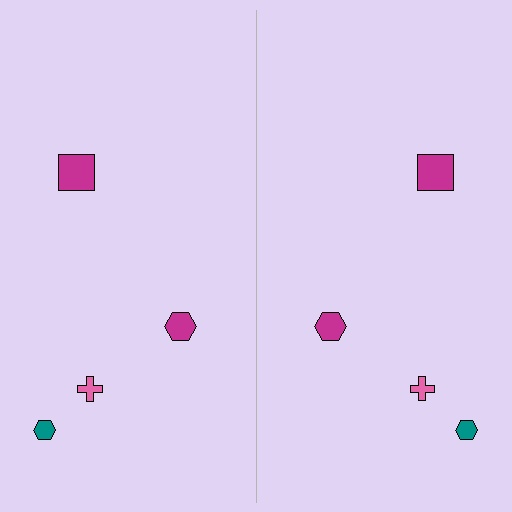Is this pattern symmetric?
Yes, this pattern has bilateral (reflection) symmetry.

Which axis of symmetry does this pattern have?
The pattern has a vertical axis of symmetry running through the center of the image.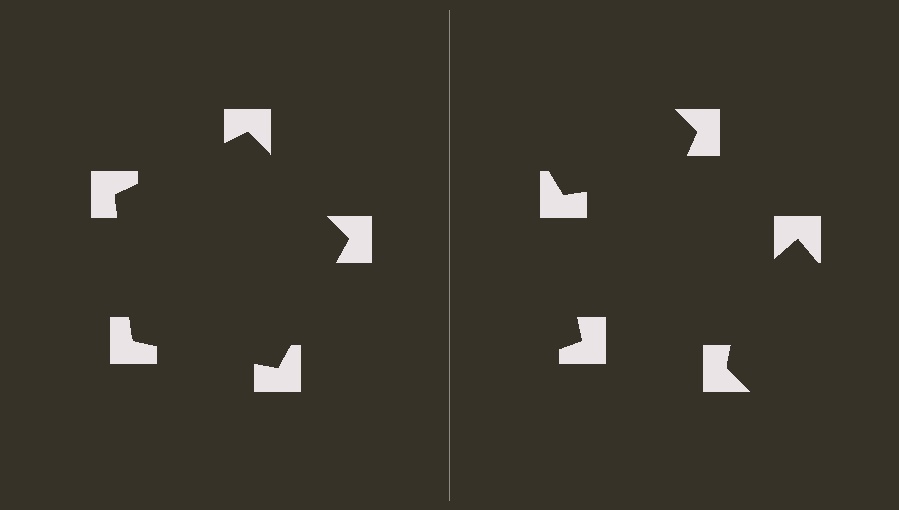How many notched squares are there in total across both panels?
10 — 5 on each side.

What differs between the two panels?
The notched squares are positioned identically on both sides; only the wedge orientations differ. On the left they align to a pentagon; on the right they are misaligned.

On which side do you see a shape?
An illusory pentagon appears on the left side. On the right side the wedge cuts are rotated, so no coherent shape forms.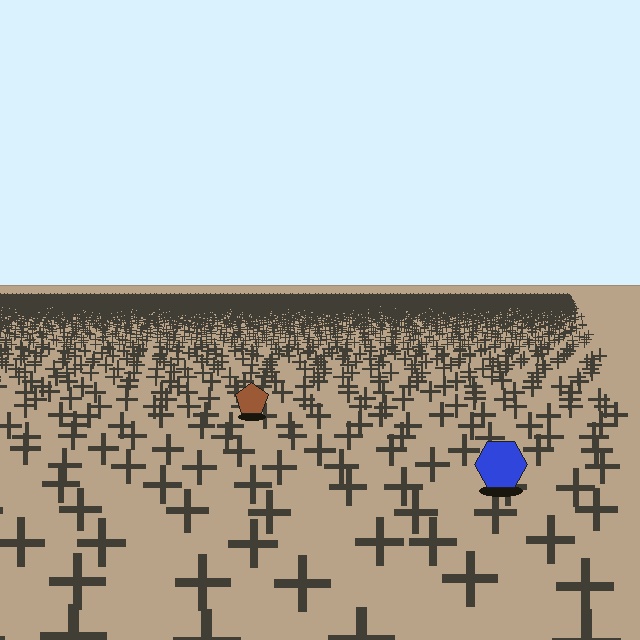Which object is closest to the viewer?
The blue hexagon is closest. The texture marks near it are larger and more spread out.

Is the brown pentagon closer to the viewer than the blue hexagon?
No. The blue hexagon is closer — you can tell from the texture gradient: the ground texture is coarser near it.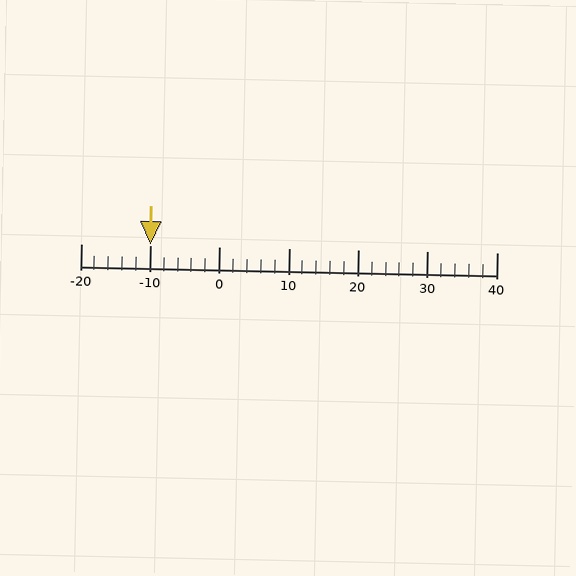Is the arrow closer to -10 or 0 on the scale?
The arrow is closer to -10.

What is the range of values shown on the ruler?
The ruler shows values from -20 to 40.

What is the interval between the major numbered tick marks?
The major tick marks are spaced 10 units apart.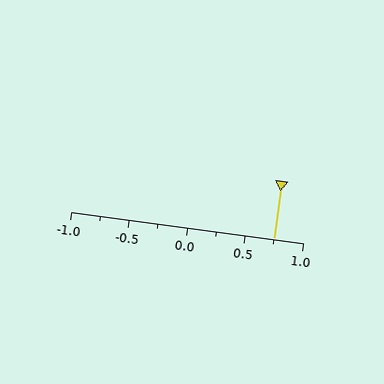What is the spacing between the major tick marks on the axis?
The major ticks are spaced 0.5 apart.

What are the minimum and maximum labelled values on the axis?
The axis runs from -1.0 to 1.0.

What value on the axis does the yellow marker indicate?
The marker indicates approximately 0.75.